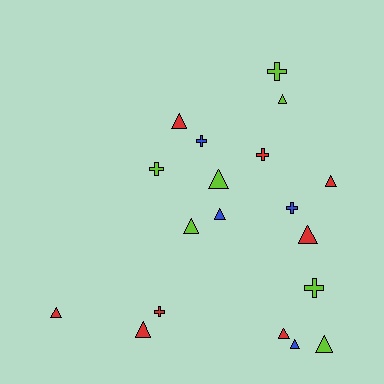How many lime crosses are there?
There are 3 lime crosses.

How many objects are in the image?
There are 19 objects.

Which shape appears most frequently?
Triangle, with 12 objects.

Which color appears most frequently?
Red, with 8 objects.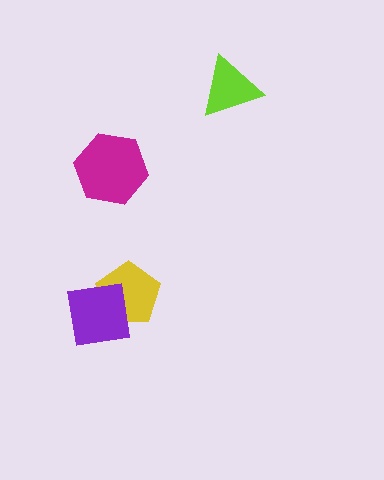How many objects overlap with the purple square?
1 object overlaps with the purple square.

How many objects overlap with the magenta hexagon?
0 objects overlap with the magenta hexagon.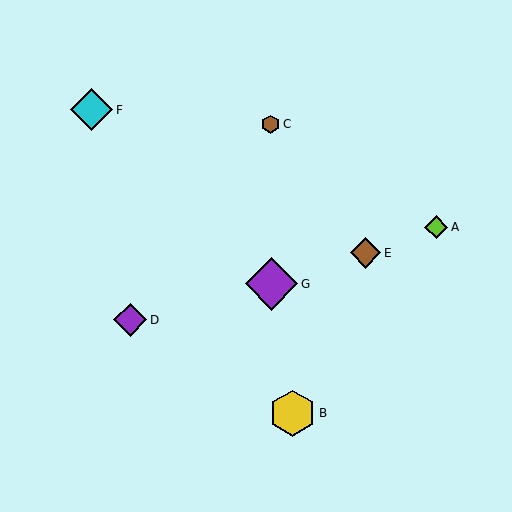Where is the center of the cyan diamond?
The center of the cyan diamond is at (92, 110).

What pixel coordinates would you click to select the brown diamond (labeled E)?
Click at (365, 253) to select the brown diamond E.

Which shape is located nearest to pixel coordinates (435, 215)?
The lime diamond (labeled A) at (436, 227) is nearest to that location.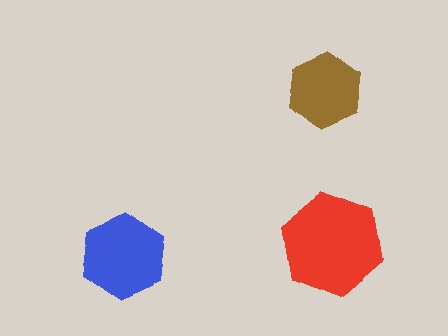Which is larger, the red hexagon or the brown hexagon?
The red one.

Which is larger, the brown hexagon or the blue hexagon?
The blue one.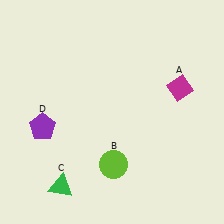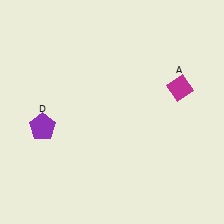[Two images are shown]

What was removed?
The lime circle (B), the green triangle (C) were removed in Image 2.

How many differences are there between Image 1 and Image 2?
There are 2 differences between the two images.